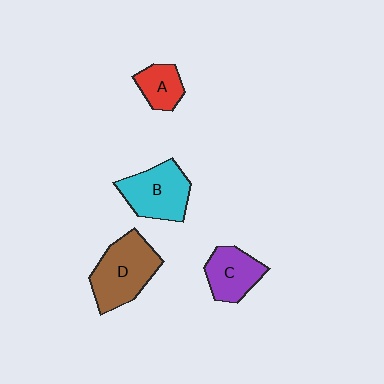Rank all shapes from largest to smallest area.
From largest to smallest: D (brown), B (cyan), C (purple), A (red).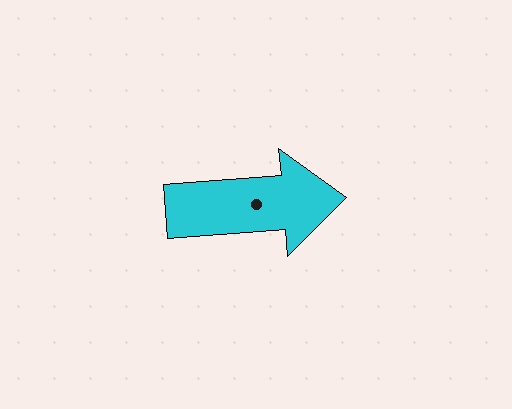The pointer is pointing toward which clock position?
Roughly 3 o'clock.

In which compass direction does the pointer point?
East.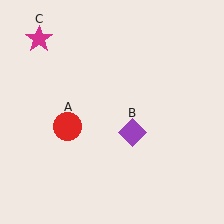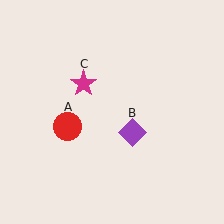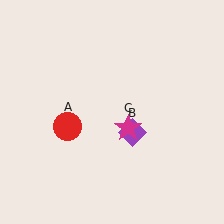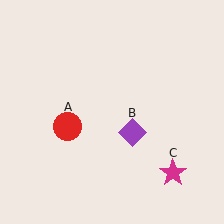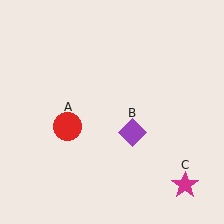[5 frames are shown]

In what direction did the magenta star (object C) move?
The magenta star (object C) moved down and to the right.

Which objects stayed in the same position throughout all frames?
Red circle (object A) and purple diamond (object B) remained stationary.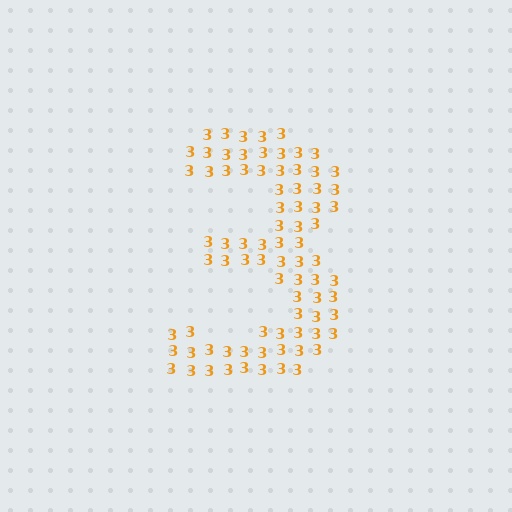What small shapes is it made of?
It is made of small digit 3's.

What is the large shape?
The large shape is the digit 3.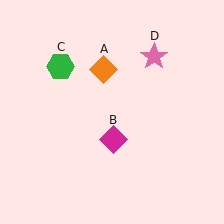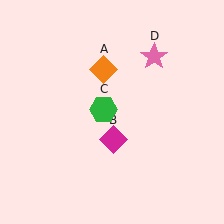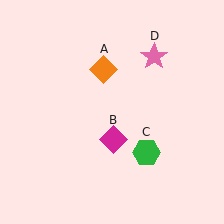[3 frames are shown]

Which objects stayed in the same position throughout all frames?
Orange diamond (object A) and magenta diamond (object B) and pink star (object D) remained stationary.